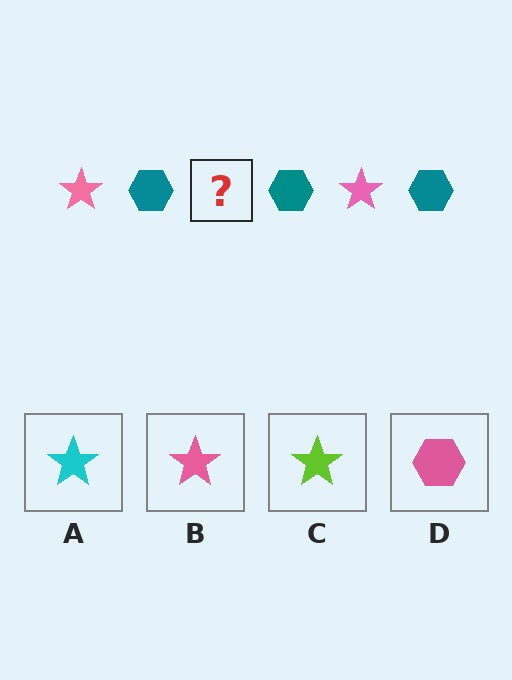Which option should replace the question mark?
Option B.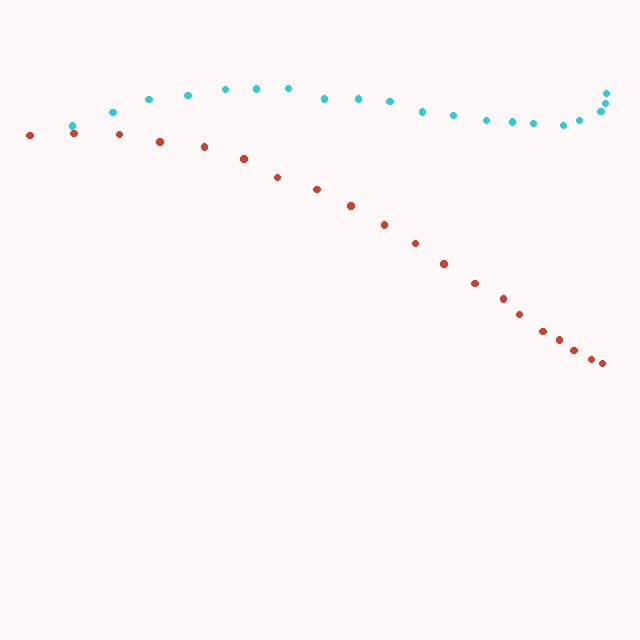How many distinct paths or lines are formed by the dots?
There are 2 distinct paths.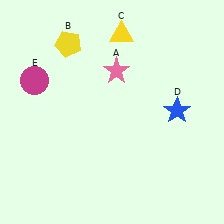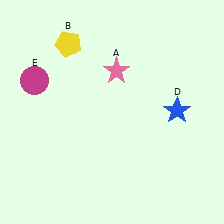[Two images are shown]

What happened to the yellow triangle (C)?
The yellow triangle (C) was removed in Image 2. It was in the top-right area of Image 1.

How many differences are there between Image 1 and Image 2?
There is 1 difference between the two images.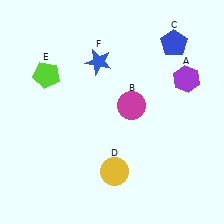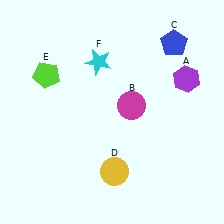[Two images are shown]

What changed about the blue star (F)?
In Image 1, F is blue. In Image 2, it changed to cyan.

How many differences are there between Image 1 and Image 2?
There is 1 difference between the two images.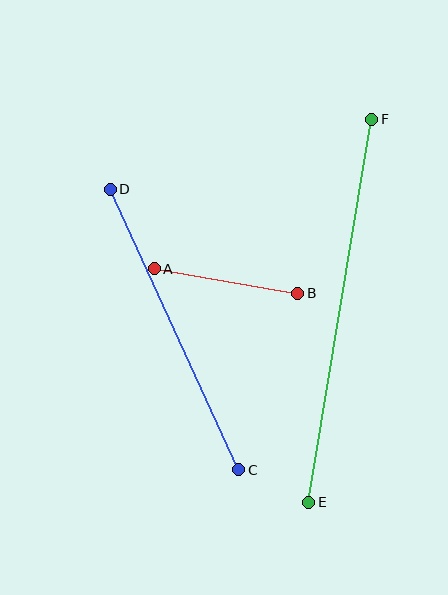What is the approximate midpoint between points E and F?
The midpoint is at approximately (340, 311) pixels.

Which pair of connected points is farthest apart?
Points E and F are farthest apart.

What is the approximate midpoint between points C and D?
The midpoint is at approximately (174, 330) pixels.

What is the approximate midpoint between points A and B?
The midpoint is at approximately (226, 281) pixels.